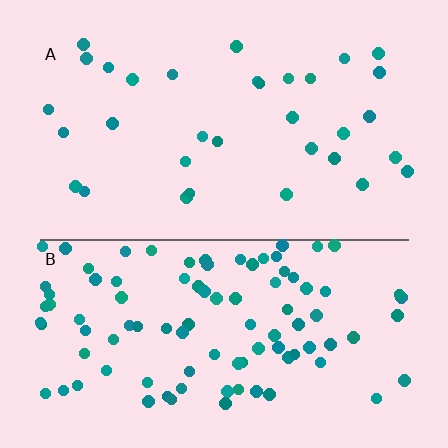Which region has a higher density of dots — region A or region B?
B (the bottom).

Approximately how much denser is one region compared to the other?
Approximately 3.0× — region B over region A.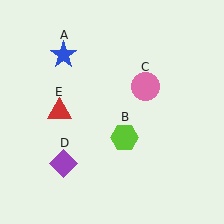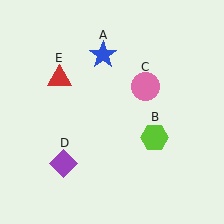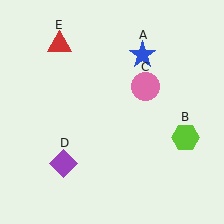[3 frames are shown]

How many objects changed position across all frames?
3 objects changed position: blue star (object A), lime hexagon (object B), red triangle (object E).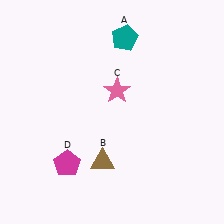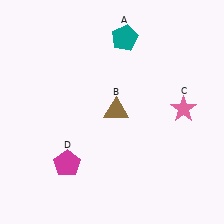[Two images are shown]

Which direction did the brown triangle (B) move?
The brown triangle (B) moved up.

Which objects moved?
The objects that moved are: the brown triangle (B), the pink star (C).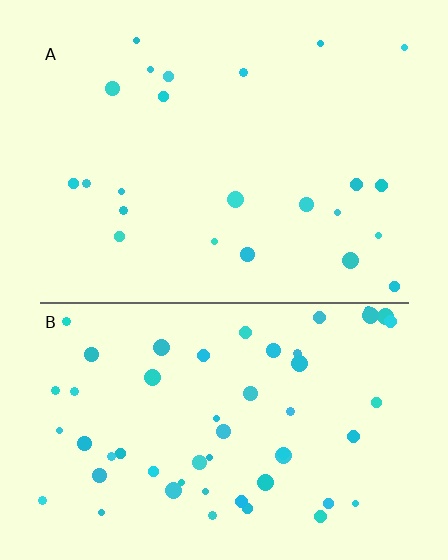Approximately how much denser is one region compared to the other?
Approximately 2.3× — region B over region A.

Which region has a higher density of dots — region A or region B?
B (the bottom).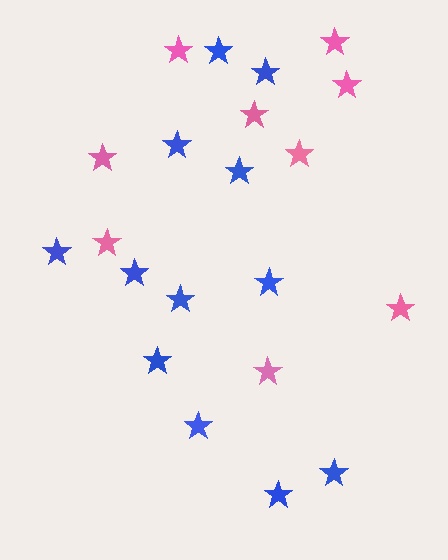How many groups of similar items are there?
There are 2 groups: one group of blue stars (12) and one group of pink stars (9).